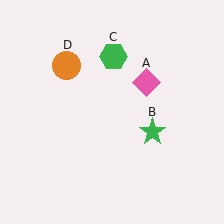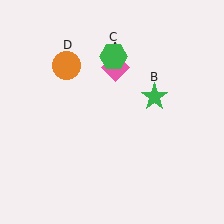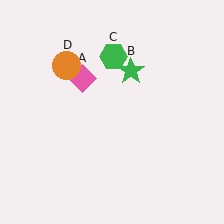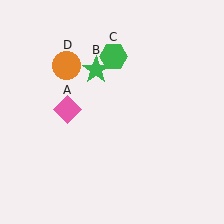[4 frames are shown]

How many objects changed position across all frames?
2 objects changed position: pink diamond (object A), green star (object B).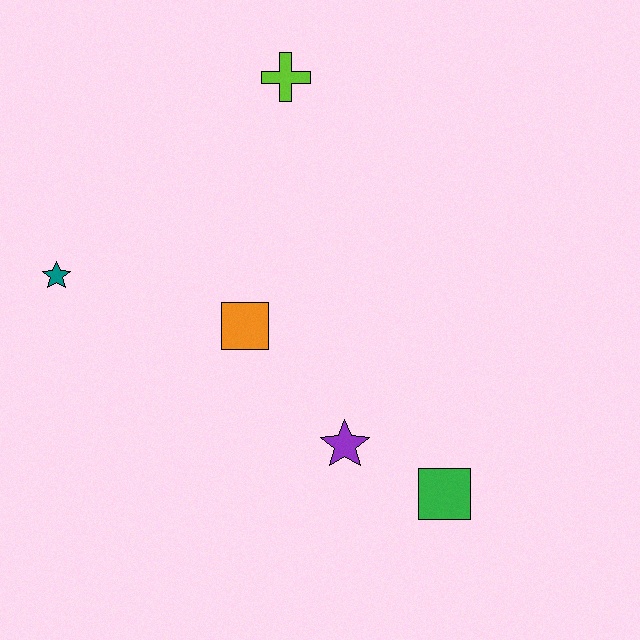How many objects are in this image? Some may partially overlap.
There are 5 objects.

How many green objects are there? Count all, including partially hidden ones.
There is 1 green object.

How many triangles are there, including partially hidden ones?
There are no triangles.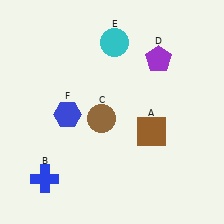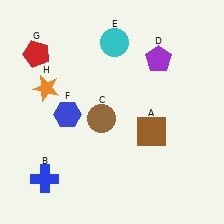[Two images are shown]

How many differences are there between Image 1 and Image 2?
There are 2 differences between the two images.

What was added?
A red pentagon (G), an orange star (H) were added in Image 2.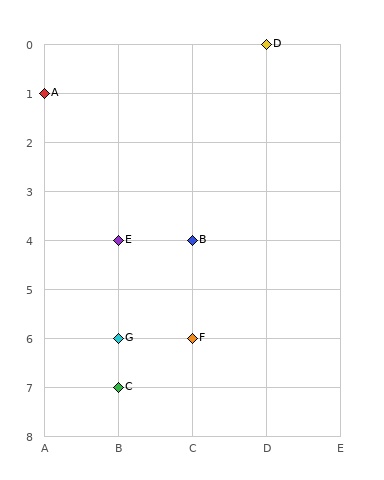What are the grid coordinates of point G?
Point G is at grid coordinates (B, 6).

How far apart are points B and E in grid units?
Points B and E are 1 column apart.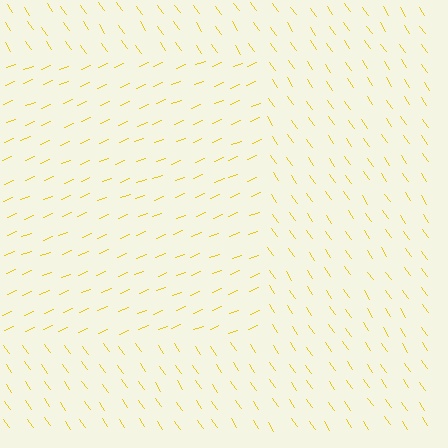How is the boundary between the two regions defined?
The boundary is defined purely by a change in line orientation (approximately 78 degrees difference). All lines are the same color and thickness.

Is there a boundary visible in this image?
Yes, there is a texture boundary formed by a change in line orientation.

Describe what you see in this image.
The image is filled with small yellow line segments. A rectangle region in the image has lines oriented differently from the surrounding lines, creating a visible texture boundary.